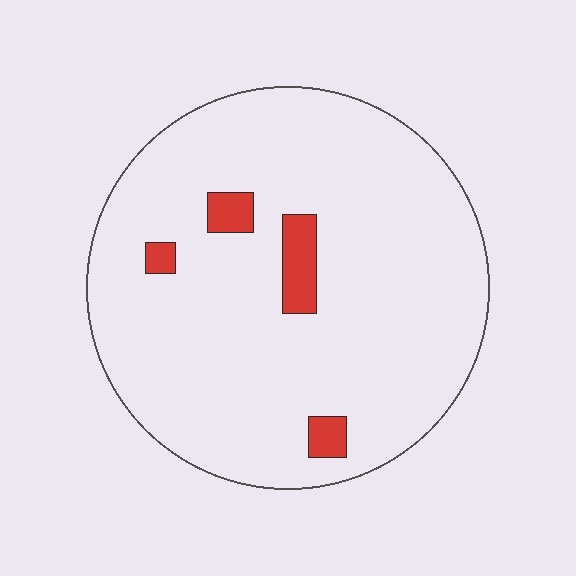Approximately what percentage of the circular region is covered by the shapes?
Approximately 5%.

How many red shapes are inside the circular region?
4.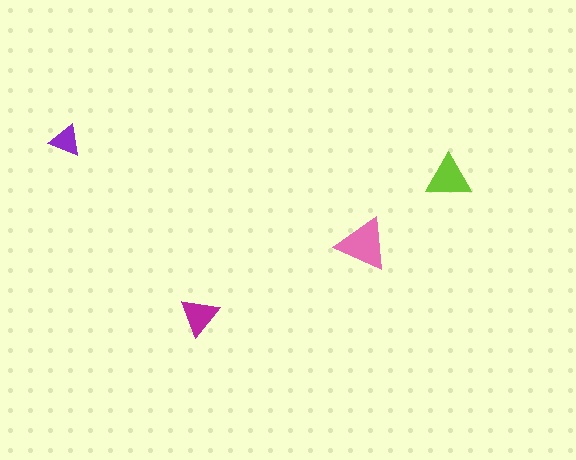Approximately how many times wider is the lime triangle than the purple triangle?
About 1.5 times wider.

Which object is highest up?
The purple triangle is topmost.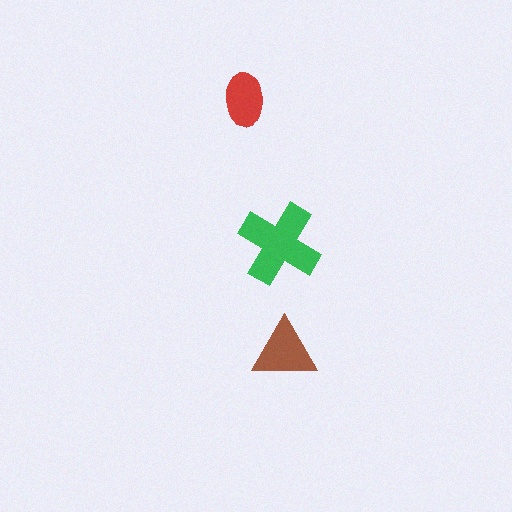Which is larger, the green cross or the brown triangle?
The green cross.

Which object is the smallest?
The red ellipse.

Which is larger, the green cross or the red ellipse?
The green cross.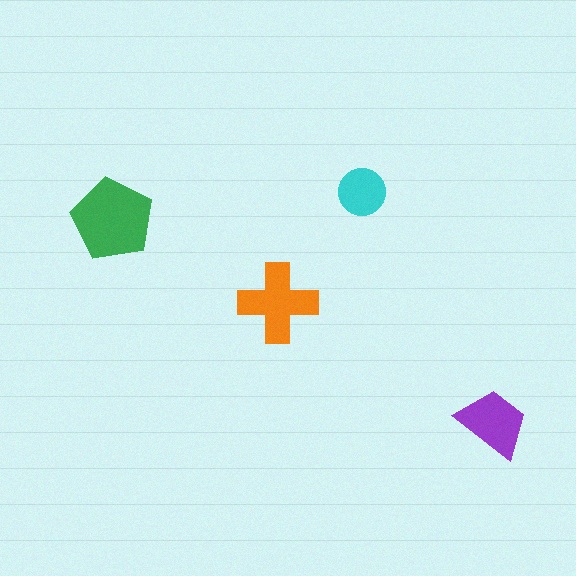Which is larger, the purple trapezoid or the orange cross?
The orange cross.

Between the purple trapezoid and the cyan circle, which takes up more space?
The purple trapezoid.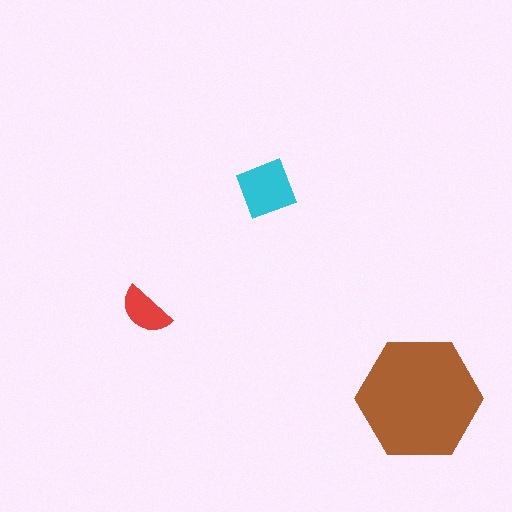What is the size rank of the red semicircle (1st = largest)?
3rd.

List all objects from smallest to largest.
The red semicircle, the cyan square, the brown hexagon.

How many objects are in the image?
There are 3 objects in the image.